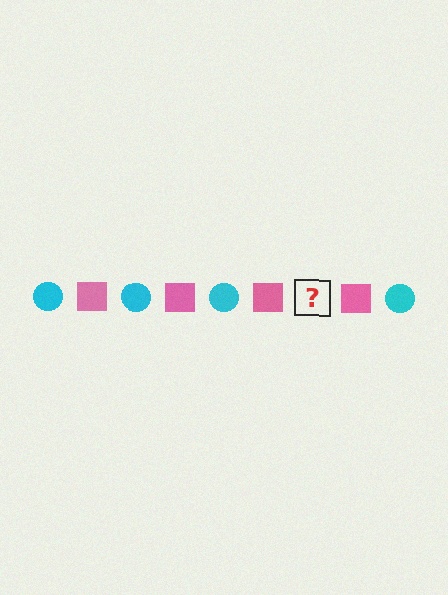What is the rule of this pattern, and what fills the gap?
The rule is that the pattern alternates between cyan circle and pink square. The gap should be filled with a cyan circle.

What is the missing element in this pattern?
The missing element is a cyan circle.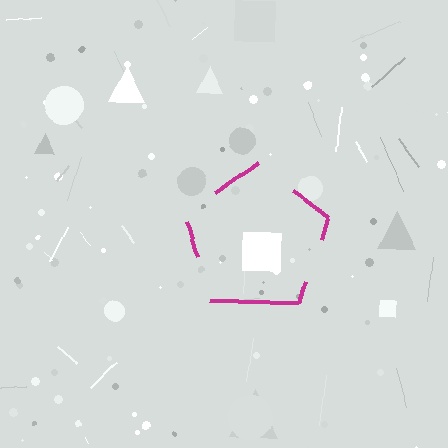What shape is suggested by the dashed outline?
The dashed outline suggests a pentagon.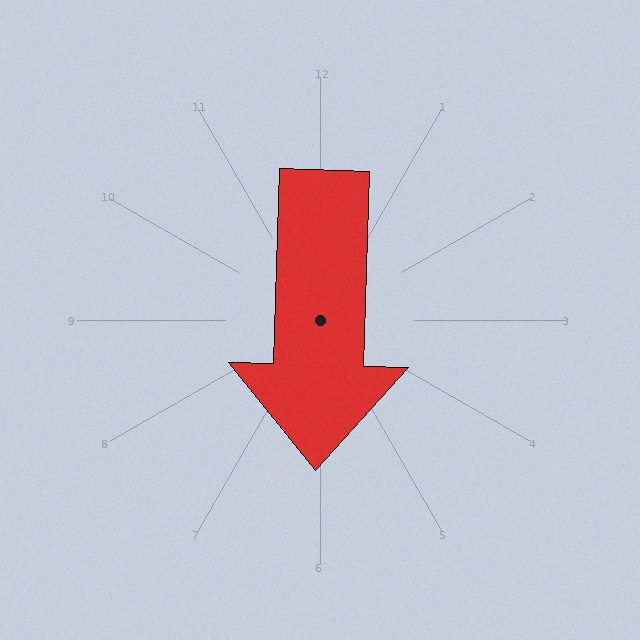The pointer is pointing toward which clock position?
Roughly 6 o'clock.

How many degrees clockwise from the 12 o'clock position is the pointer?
Approximately 182 degrees.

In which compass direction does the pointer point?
South.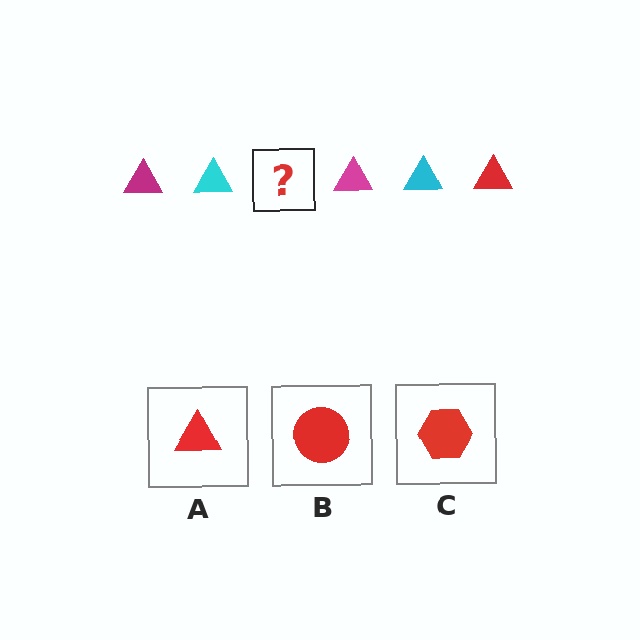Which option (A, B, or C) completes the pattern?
A.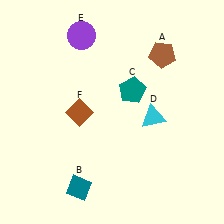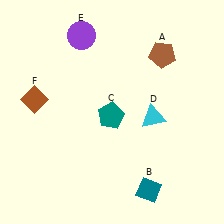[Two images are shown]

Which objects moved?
The objects that moved are: the teal diamond (B), the teal pentagon (C), the brown diamond (F).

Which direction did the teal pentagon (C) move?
The teal pentagon (C) moved down.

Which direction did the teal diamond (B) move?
The teal diamond (B) moved right.